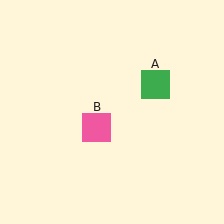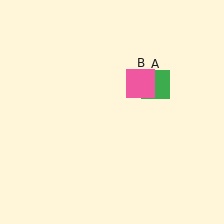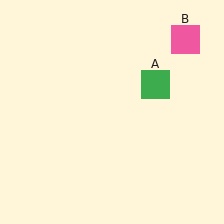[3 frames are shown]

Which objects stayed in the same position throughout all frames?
Green square (object A) remained stationary.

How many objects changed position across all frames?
1 object changed position: pink square (object B).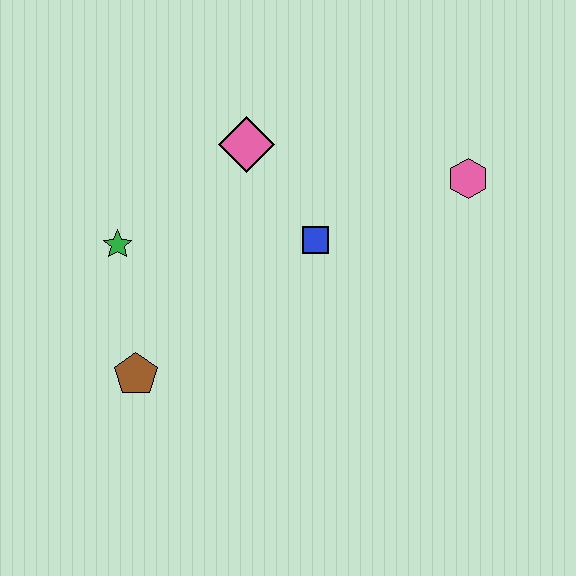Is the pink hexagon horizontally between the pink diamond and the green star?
No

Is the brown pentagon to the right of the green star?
Yes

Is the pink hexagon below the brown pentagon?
No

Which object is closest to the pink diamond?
The blue square is closest to the pink diamond.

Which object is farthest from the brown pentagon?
The pink hexagon is farthest from the brown pentagon.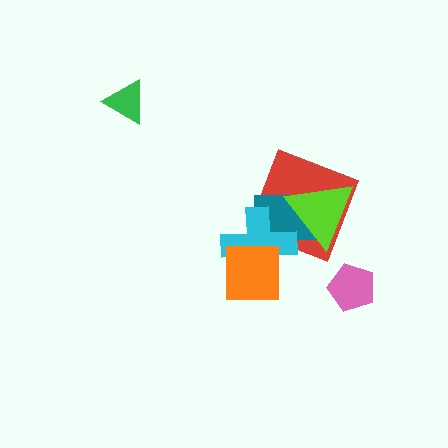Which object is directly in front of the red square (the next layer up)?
The teal rectangle is directly in front of the red square.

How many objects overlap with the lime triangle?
3 objects overlap with the lime triangle.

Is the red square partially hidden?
Yes, it is partially covered by another shape.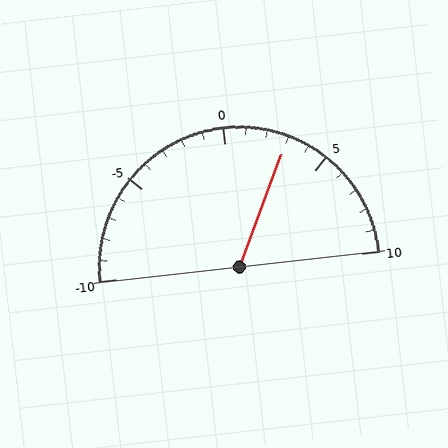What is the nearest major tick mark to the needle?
The nearest major tick mark is 5.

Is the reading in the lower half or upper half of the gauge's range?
The reading is in the upper half of the range (-10 to 10).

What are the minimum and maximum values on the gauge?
The gauge ranges from -10 to 10.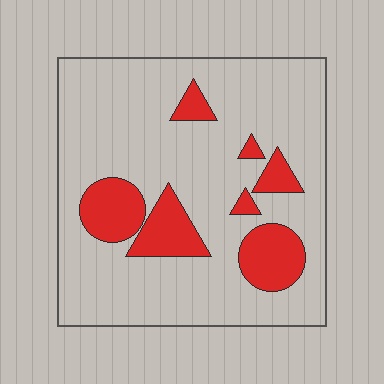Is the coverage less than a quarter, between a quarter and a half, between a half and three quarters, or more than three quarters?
Less than a quarter.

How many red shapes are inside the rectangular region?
7.